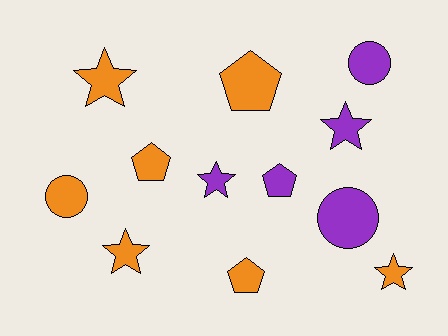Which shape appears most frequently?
Star, with 5 objects.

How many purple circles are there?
There are 2 purple circles.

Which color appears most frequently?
Orange, with 7 objects.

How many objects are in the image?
There are 12 objects.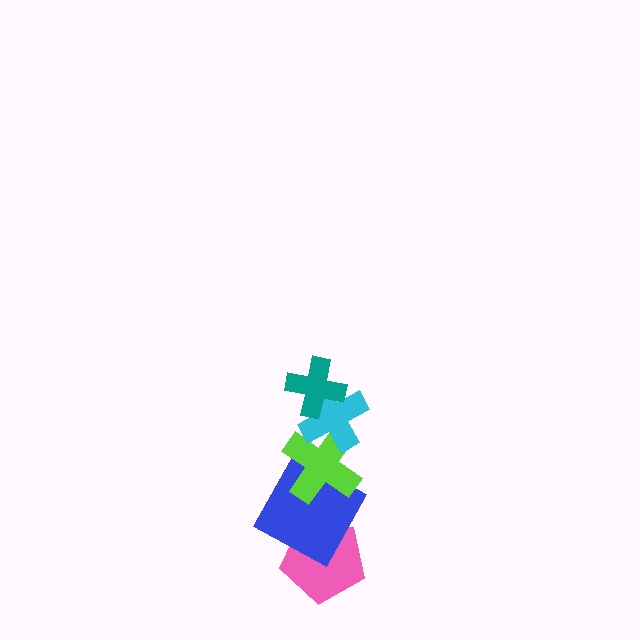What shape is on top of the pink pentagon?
The blue square is on top of the pink pentagon.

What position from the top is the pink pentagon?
The pink pentagon is 5th from the top.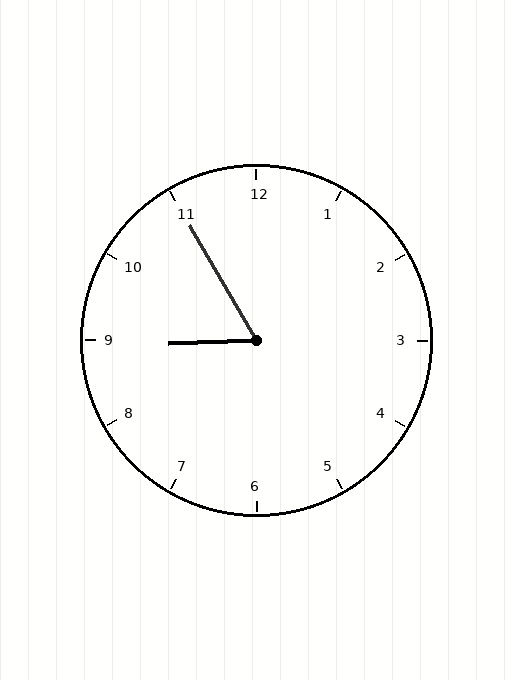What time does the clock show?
8:55.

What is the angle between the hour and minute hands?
Approximately 62 degrees.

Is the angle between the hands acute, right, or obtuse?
It is acute.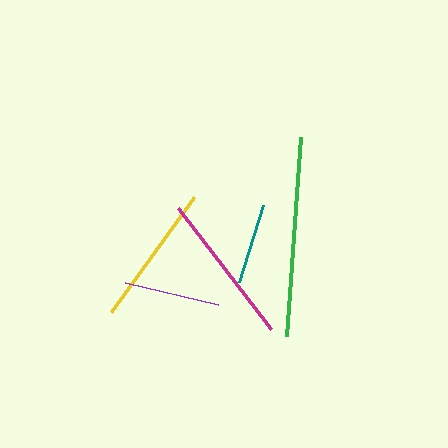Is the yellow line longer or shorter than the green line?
The green line is longer than the yellow line.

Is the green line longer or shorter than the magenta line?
The green line is longer than the magenta line.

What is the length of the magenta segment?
The magenta segment is approximately 153 pixels long.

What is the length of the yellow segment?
The yellow segment is approximately 142 pixels long.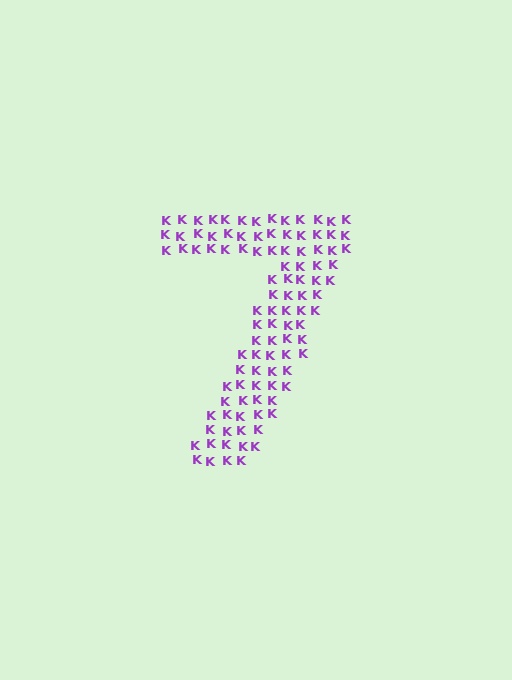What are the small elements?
The small elements are letter K's.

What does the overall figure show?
The overall figure shows the digit 7.